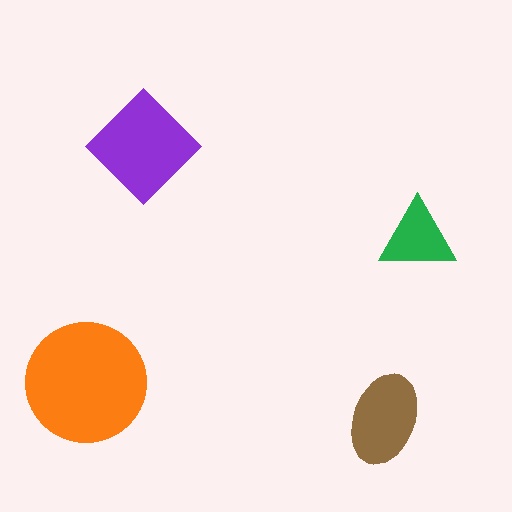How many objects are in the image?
There are 4 objects in the image.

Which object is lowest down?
The brown ellipse is bottommost.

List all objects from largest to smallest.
The orange circle, the purple diamond, the brown ellipse, the green triangle.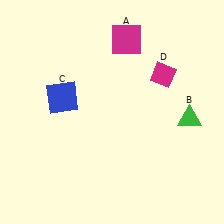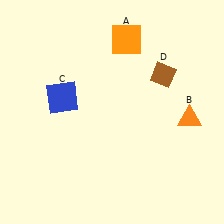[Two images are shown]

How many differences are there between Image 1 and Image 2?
There are 3 differences between the two images.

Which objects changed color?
A changed from magenta to orange. B changed from green to orange. D changed from magenta to brown.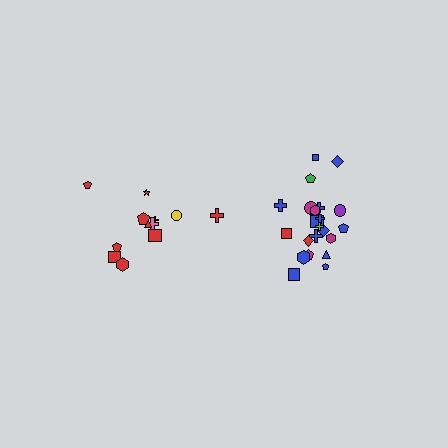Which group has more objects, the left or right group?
The right group.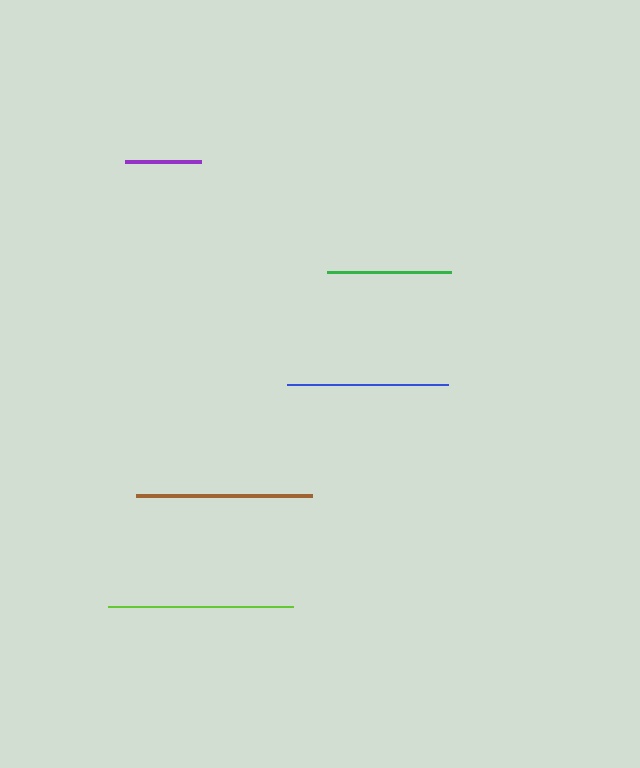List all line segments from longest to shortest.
From longest to shortest: lime, brown, blue, green, purple.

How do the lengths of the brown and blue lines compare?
The brown and blue lines are approximately the same length.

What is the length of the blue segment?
The blue segment is approximately 161 pixels long.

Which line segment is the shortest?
The purple line is the shortest at approximately 77 pixels.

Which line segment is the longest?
The lime line is the longest at approximately 186 pixels.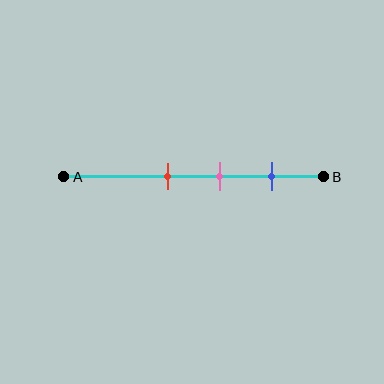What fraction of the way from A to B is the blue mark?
The blue mark is approximately 80% (0.8) of the way from A to B.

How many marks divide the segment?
There are 3 marks dividing the segment.